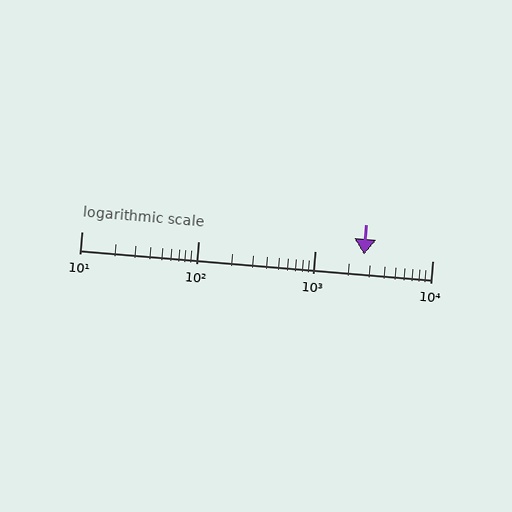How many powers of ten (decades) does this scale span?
The scale spans 3 decades, from 10 to 10000.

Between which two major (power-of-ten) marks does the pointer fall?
The pointer is between 1000 and 10000.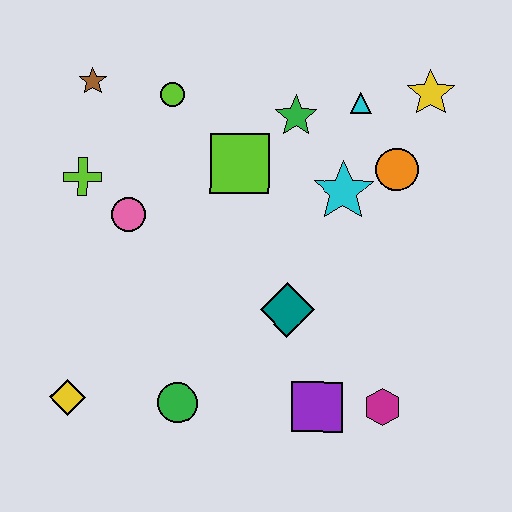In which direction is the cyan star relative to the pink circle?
The cyan star is to the right of the pink circle.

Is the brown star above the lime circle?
Yes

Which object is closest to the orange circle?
The cyan star is closest to the orange circle.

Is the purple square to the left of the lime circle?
No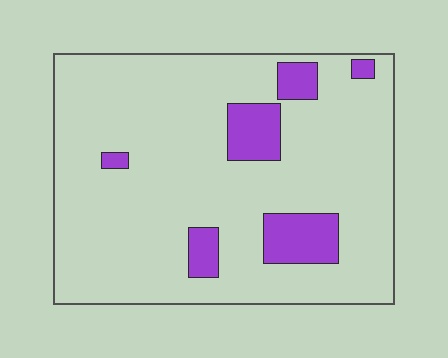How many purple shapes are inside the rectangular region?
6.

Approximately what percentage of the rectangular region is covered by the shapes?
Approximately 15%.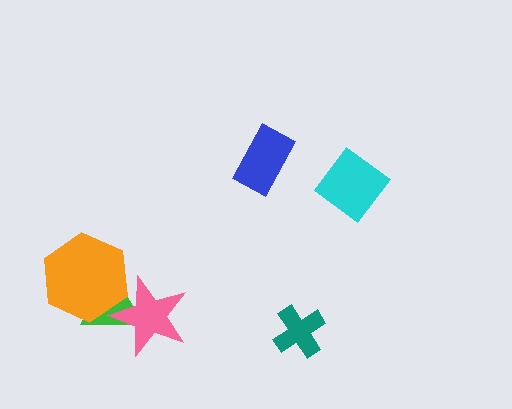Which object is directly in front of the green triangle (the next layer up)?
The pink star is directly in front of the green triangle.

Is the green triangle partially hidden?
Yes, it is partially covered by another shape.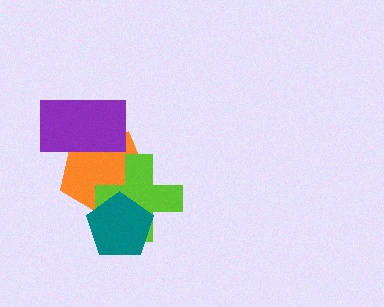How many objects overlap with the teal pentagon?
2 objects overlap with the teal pentagon.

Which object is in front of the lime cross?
The teal pentagon is in front of the lime cross.